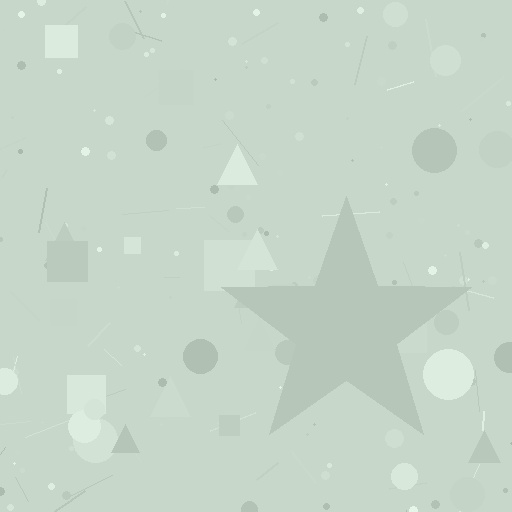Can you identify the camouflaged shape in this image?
The camouflaged shape is a star.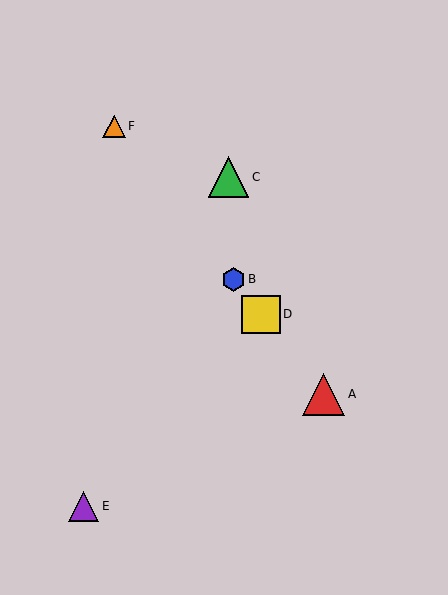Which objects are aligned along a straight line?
Objects A, B, D, F are aligned along a straight line.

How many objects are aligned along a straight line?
4 objects (A, B, D, F) are aligned along a straight line.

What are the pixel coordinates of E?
Object E is at (84, 506).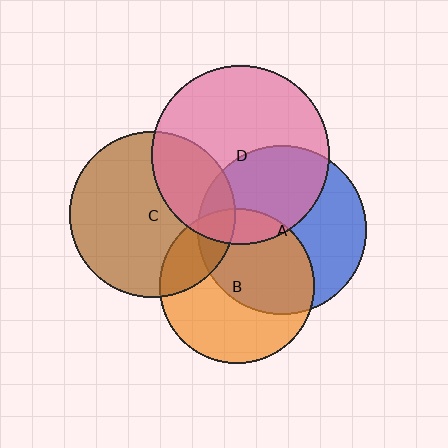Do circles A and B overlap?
Yes.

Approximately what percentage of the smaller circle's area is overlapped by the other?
Approximately 50%.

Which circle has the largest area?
Circle D (pink).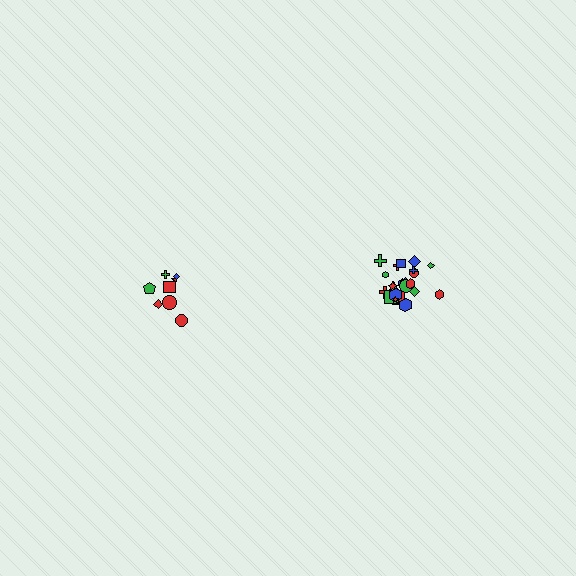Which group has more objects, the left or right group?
The right group.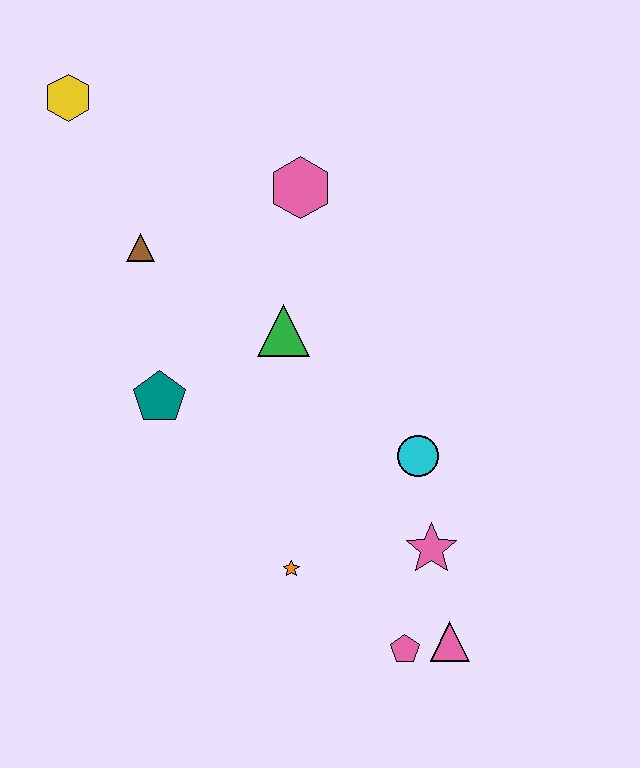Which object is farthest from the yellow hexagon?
The pink triangle is farthest from the yellow hexagon.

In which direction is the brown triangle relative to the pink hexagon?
The brown triangle is to the left of the pink hexagon.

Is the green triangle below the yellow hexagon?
Yes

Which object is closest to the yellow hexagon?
The brown triangle is closest to the yellow hexagon.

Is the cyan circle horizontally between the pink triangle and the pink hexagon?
Yes